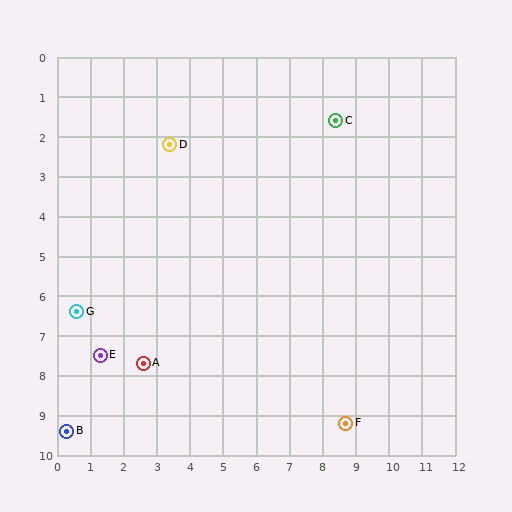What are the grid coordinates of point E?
Point E is at approximately (1.3, 7.5).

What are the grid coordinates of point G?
Point G is at approximately (0.6, 6.4).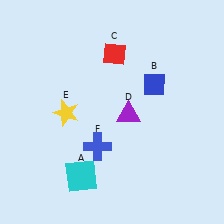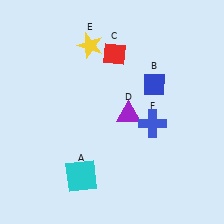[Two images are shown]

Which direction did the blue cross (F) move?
The blue cross (F) moved right.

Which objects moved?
The objects that moved are: the yellow star (E), the blue cross (F).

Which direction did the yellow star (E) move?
The yellow star (E) moved up.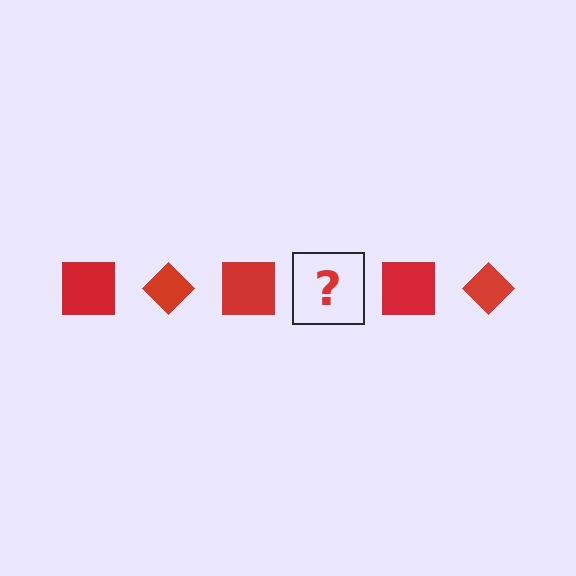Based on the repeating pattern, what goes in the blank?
The blank should be a red diamond.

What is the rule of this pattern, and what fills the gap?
The rule is that the pattern cycles through square, diamond shapes in red. The gap should be filled with a red diamond.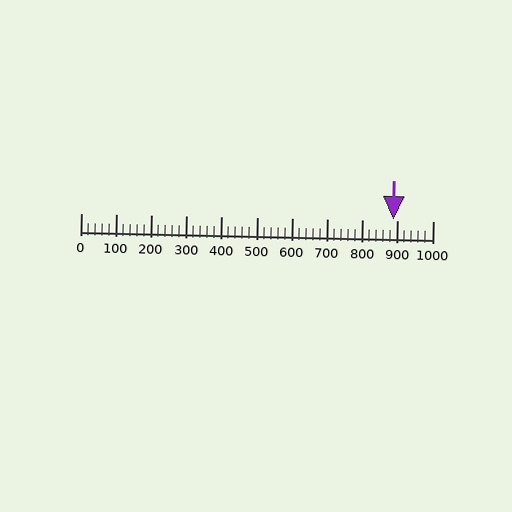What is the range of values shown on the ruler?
The ruler shows values from 0 to 1000.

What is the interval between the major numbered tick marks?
The major tick marks are spaced 100 units apart.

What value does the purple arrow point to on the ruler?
The purple arrow points to approximately 887.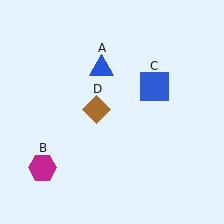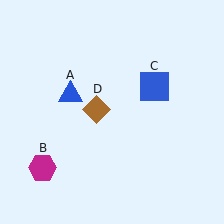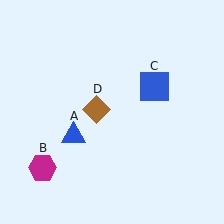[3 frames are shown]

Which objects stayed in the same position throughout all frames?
Magenta hexagon (object B) and blue square (object C) and brown diamond (object D) remained stationary.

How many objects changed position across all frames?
1 object changed position: blue triangle (object A).